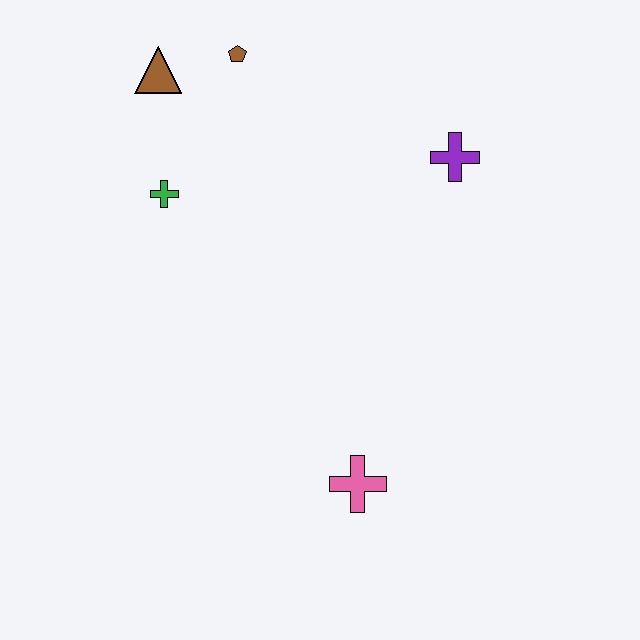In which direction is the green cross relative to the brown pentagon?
The green cross is below the brown pentagon.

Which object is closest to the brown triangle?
The brown pentagon is closest to the brown triangle.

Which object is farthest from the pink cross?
The brown triangle is farthest from the pink cross.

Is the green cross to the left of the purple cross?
Yes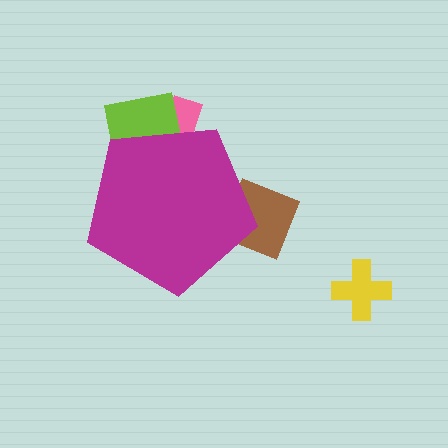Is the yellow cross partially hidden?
No, the yellow cross is fully visible.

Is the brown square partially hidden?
Yes, the brown square is partially hidden behind the magenta pentagon.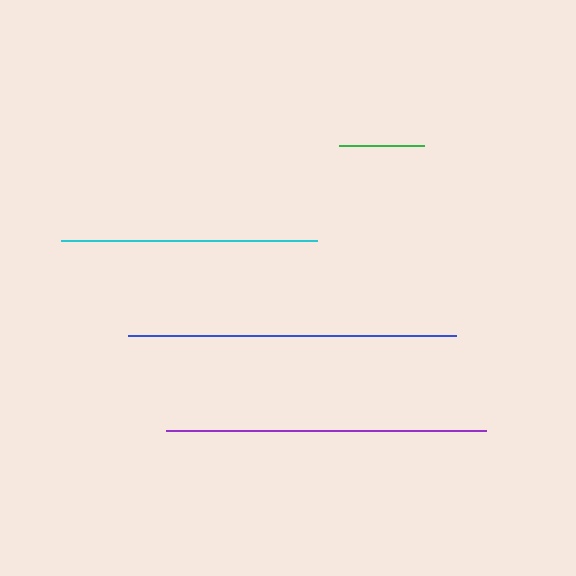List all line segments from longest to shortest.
From longest to shortest: blue, purple, cyan, green.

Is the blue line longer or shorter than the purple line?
The blue line is longer than the purple line.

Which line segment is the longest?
The blue line is the longest at approximately 327 pixels.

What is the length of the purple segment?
The purple segment is approximately 319 pixels long.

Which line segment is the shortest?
The green line is the shortest at approximately 85 pixels.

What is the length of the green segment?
The green segment is approximately 85 pixels long.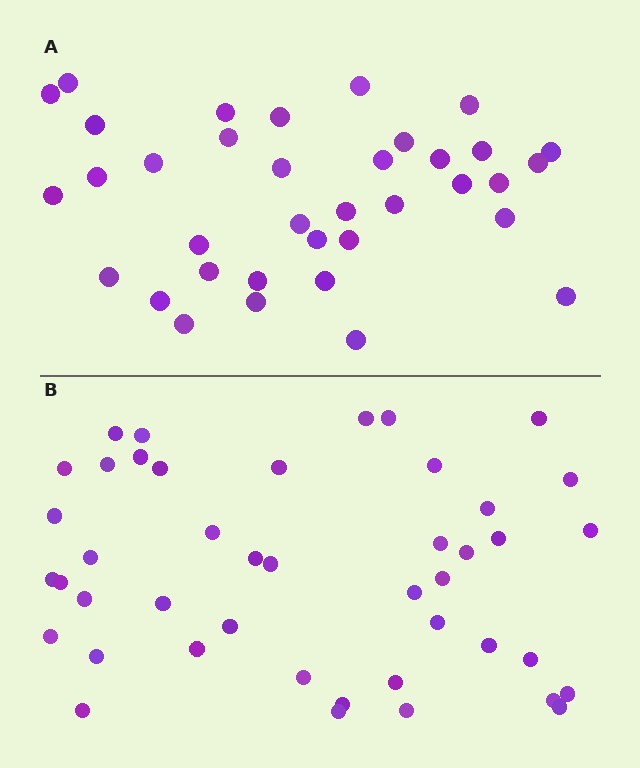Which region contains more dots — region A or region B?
Region B (the bottom region) has more dots.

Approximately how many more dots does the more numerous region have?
Region B has roughly 8 or so more dots than region A.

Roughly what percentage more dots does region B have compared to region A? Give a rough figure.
About 20% more.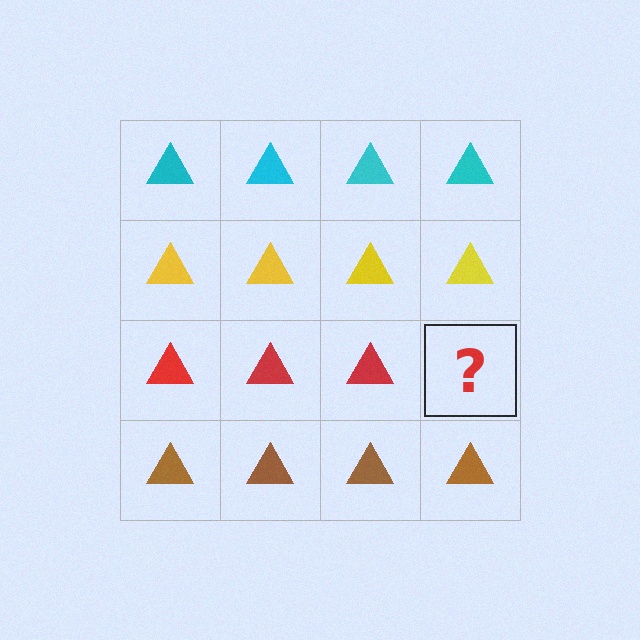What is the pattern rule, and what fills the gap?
The rule is that each row has a consistent color. The gap should be filled with a red triangle.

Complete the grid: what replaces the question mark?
The question mark should be replaced with a red triangle.